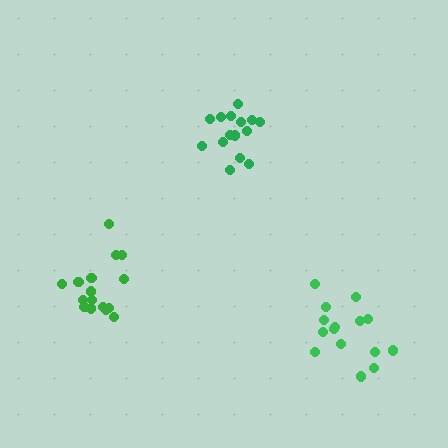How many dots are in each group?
Group 1: 16 dots, Group 2: 15 dots, Group 3: 15 dots (46 total).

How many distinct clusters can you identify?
There are 3 distinct clusters.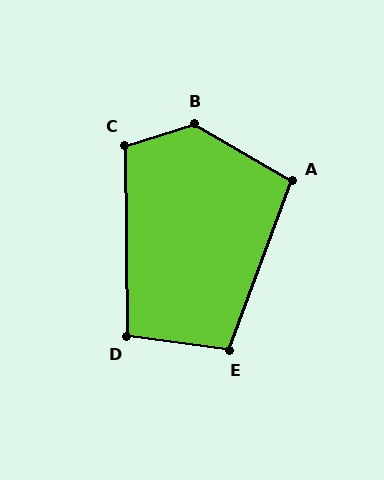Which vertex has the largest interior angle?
B, at approximately 133 degrees.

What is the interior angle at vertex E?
Approximately 103 degrees (obtuse).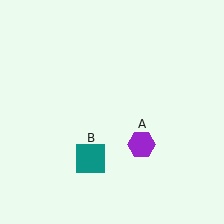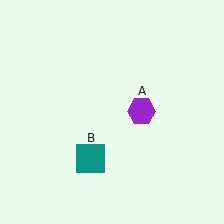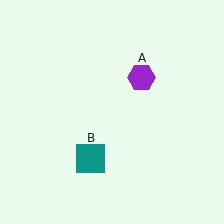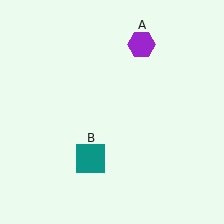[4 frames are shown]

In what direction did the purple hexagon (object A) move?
The purple hexagon (object A) moved up.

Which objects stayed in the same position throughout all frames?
Teal square (object B) remained stationary.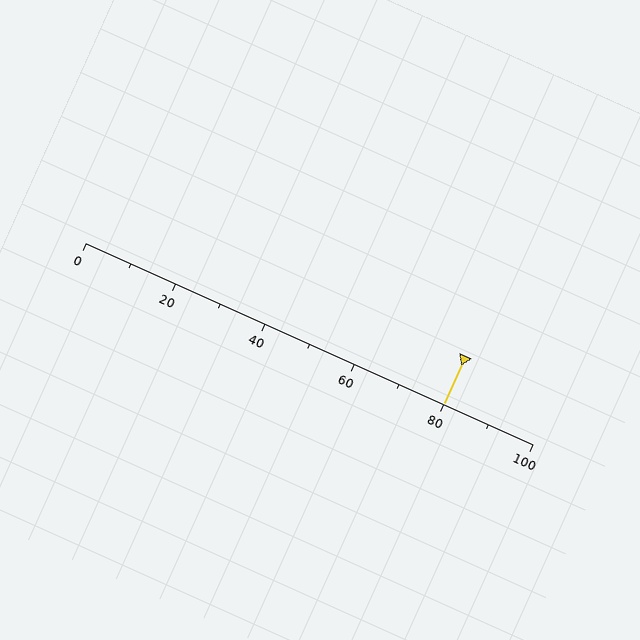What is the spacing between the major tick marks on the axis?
The major ticks are spaced 20 apart.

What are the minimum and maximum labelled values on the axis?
The axis runs from 0 to 100.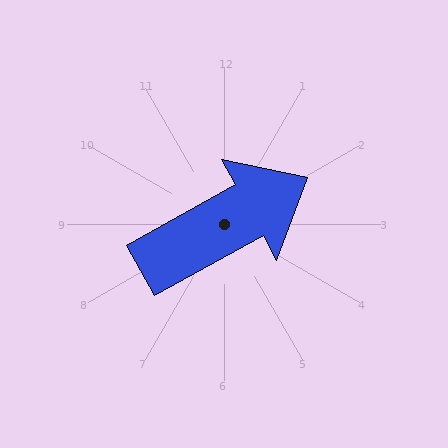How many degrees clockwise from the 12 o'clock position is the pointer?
Approximately 61 degrees.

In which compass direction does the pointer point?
Northeast.